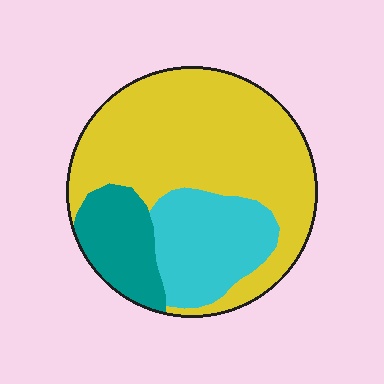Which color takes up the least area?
Teal, at roughly 15%.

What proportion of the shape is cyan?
Cyan takes up about one quarter (1/4) of the shape.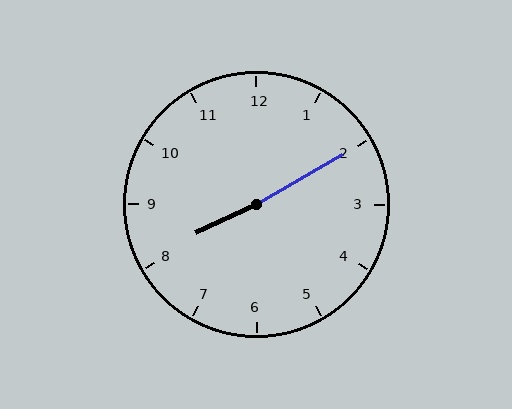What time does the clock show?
8:10.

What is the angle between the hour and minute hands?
Approximately 175 degrees.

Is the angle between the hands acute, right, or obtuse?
It is obtuse.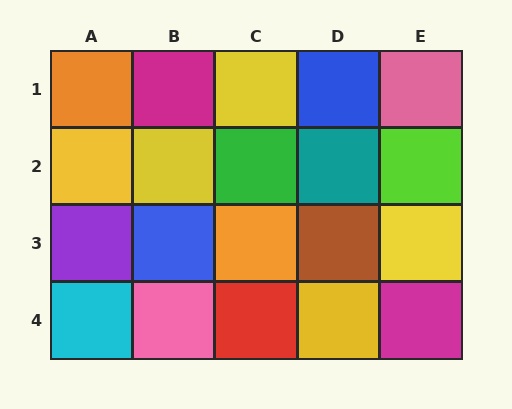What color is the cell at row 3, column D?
Brown.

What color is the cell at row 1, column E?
Pink.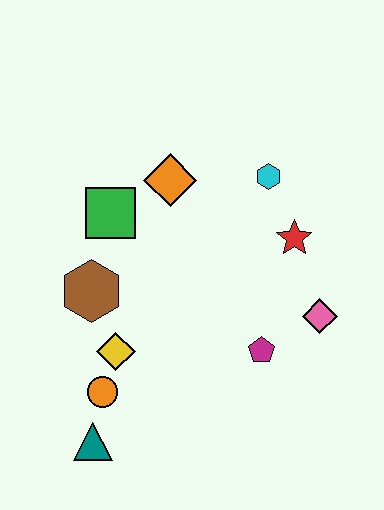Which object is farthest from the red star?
The teal triangle is farthest from the red star.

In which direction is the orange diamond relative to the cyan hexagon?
The orange diamond is to the left of the cyan hexagon.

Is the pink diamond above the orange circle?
Yes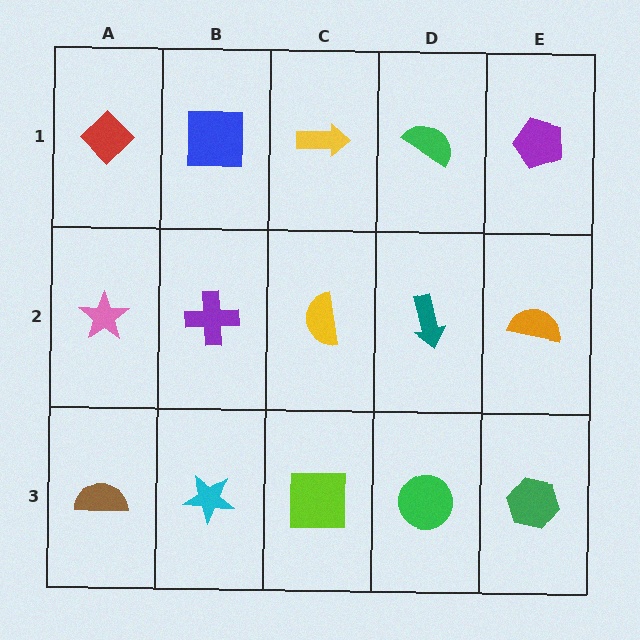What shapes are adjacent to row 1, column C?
A yellow semicircle (row 2, column C), a blue square (row 1, column B), a green semicircle (row 1, column D).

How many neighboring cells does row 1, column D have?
3.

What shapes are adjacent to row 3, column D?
A teal arrow (row 2, column D), a lime square (row 3, column C), a green hexagon (row 3, column E).